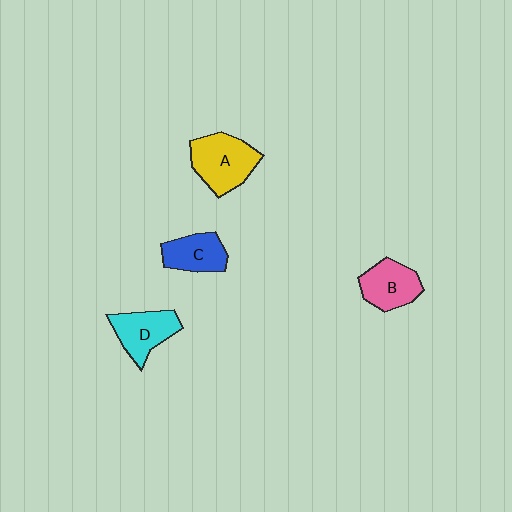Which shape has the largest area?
Shape A (yellow).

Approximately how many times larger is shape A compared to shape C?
Approximately 1.4 times.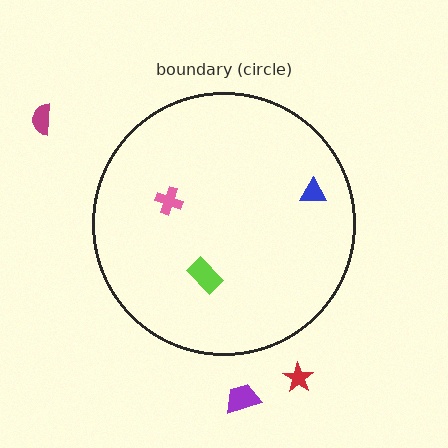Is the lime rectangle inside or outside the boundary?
Inside.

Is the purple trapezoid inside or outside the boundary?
Outside.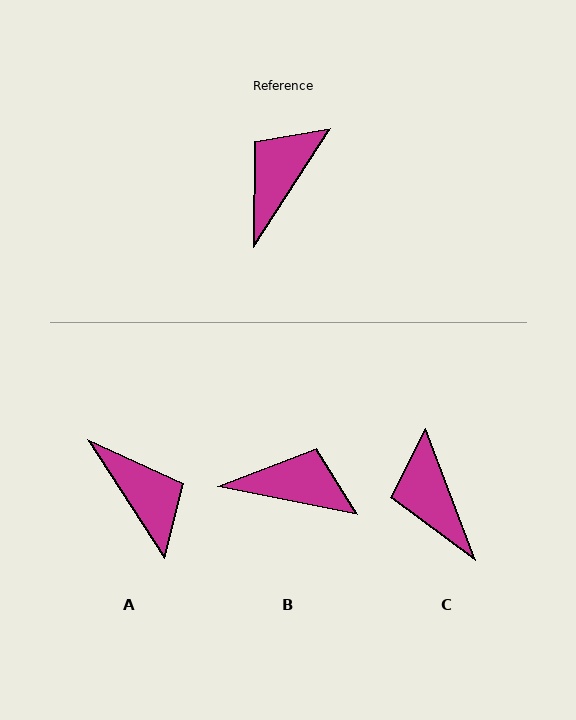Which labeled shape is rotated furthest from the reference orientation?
A, about 114 degrees away.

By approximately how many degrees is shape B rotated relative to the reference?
Approximately 68 degrees clockwise.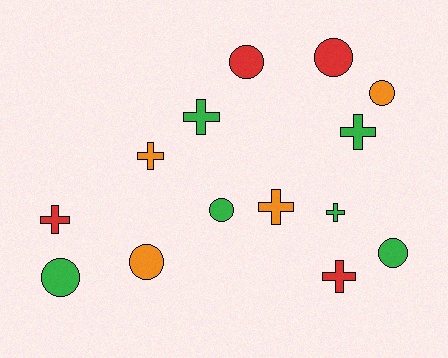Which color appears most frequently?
Green, with 6 objects.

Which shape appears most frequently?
Circle, with 7 objects.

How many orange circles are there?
There are 2 orange circles.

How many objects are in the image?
There are 14 objects.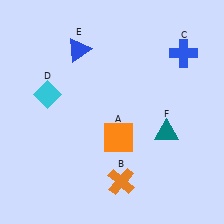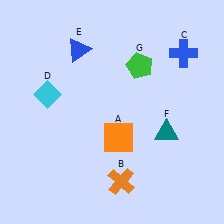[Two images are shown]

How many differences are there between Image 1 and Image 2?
There is 1 difference between the two images.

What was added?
A green pentagon (G) was added in Image 2.